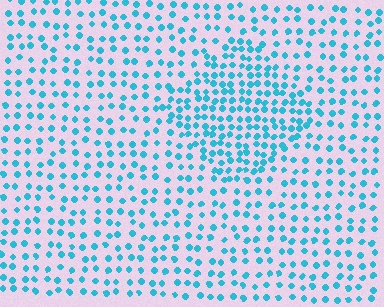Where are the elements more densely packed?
The elements are more densely packed inside the diamond boundary.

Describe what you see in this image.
The image contains small cyan elements arranged at two different densities. A diamond-shaped region is visible where the elements are more densely packed than the surrounding area.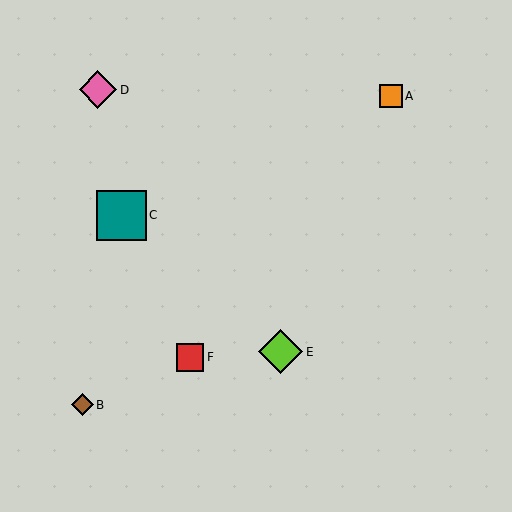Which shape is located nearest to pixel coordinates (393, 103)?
The orange square (labeled A) at (391, 96) is nearest to that location.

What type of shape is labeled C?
Shape C is a teal square.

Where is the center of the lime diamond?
The center of the lime diamond is at (281, 352).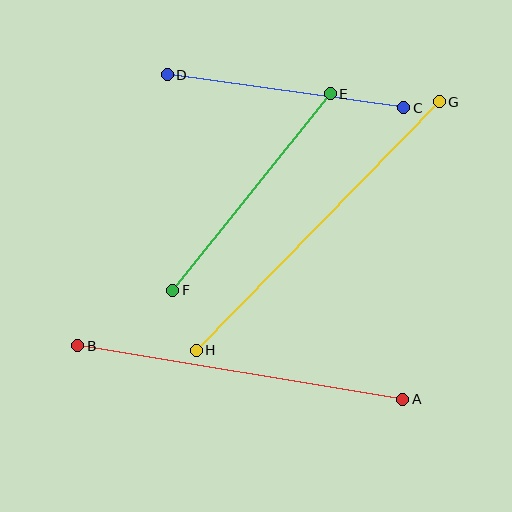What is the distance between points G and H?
The distance is approximately 347 pixels.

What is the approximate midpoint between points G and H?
The midpoint is at approximately (318, 226) pixels.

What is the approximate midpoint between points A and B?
The midpoint is at approximately (240, 372) pixels.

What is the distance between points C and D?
The distance is approximately 239 pixels.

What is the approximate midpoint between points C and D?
The midpoint is at approximately (286, 91) pixels.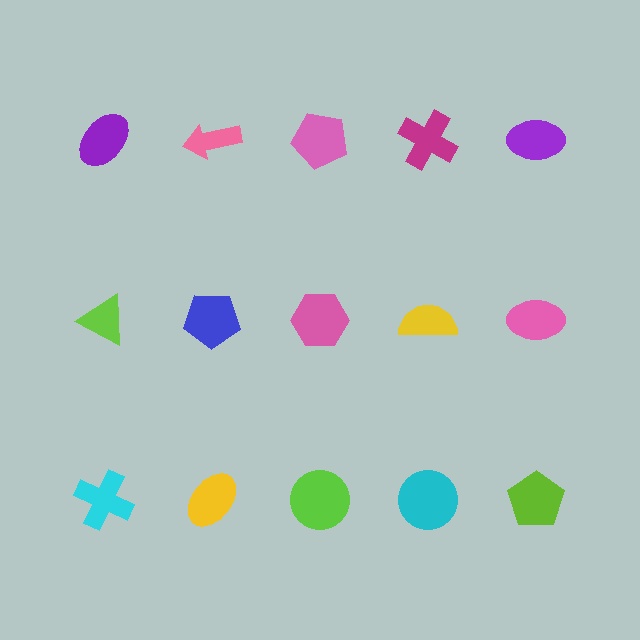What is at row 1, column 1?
A purple ellipse.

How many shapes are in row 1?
5 shapes.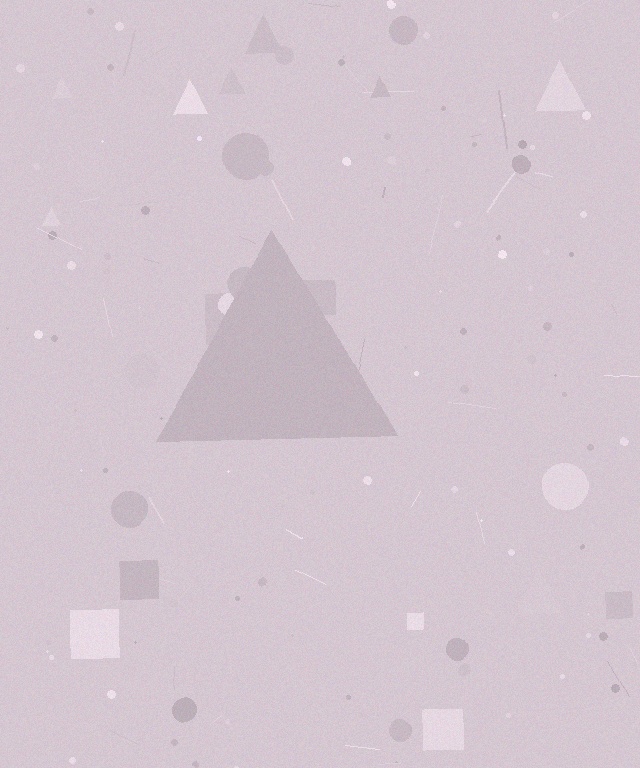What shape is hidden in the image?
A triangle is hidden in the image.